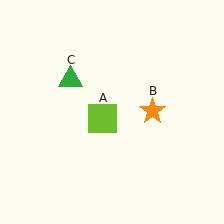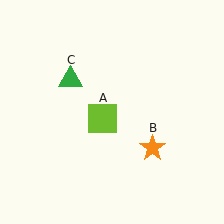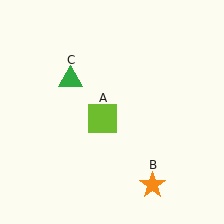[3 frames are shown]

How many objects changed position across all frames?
1 object changed position: orange star (object B).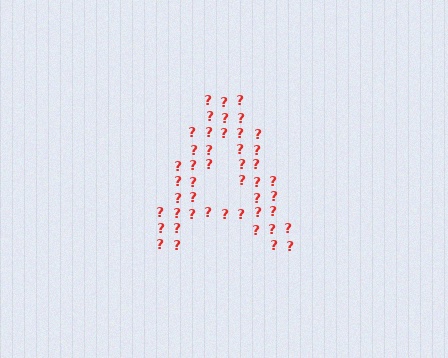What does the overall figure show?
The overall figure shows the letter A.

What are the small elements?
The small elements are question marks.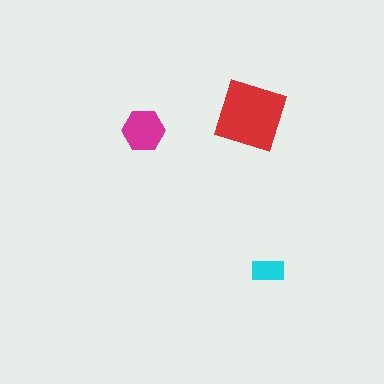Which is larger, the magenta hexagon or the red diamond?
The red diamond.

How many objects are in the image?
There are 3 objects in the image.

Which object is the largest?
The red diamond.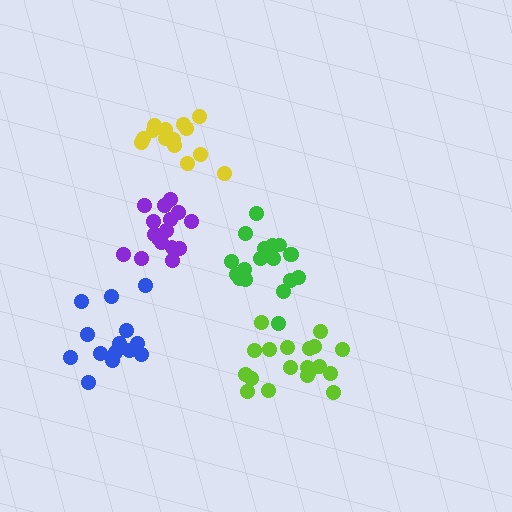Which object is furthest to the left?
The blue cluster is leftmost.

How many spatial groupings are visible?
There are 5 spatial groupings.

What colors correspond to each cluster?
The clusters are colored: yellow, lime, blue, green, purple.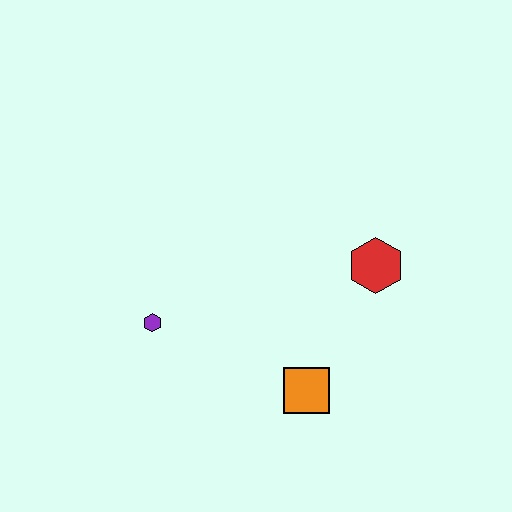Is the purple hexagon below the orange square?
No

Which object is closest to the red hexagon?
The orange square is closest to the red hexagon.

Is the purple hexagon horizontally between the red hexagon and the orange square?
No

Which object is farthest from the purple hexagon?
The red hexagon is farthest from the purple hexagon.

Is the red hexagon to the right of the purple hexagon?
Yes